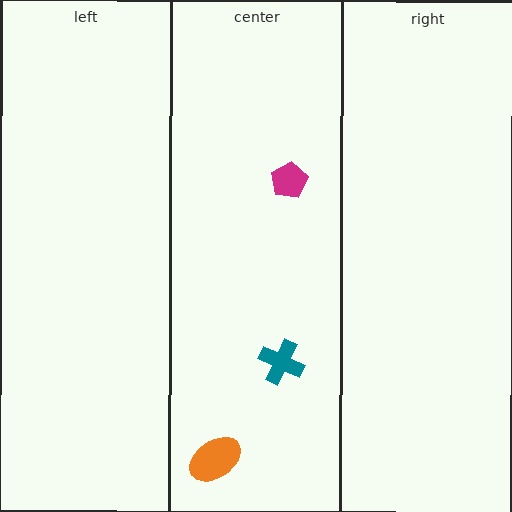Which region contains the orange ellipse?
The center region.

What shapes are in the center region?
The teal cross, the orange ellipse, the magenta pentagon.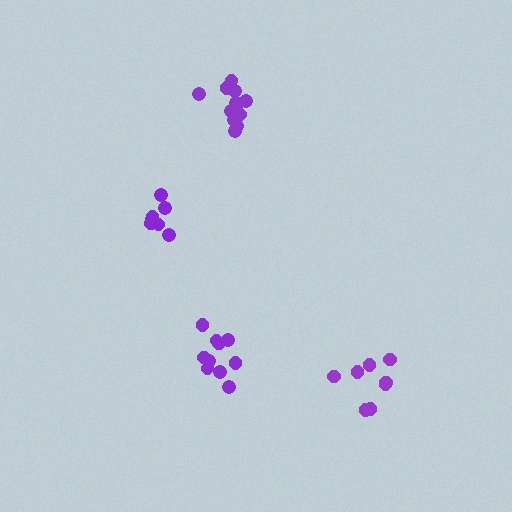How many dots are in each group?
Group 1: 8 dots, Group 2: 7 dots, Group 3: 10 dots, Group 4: 12 dots (37 total).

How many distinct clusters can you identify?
There are 4 distinct clusters.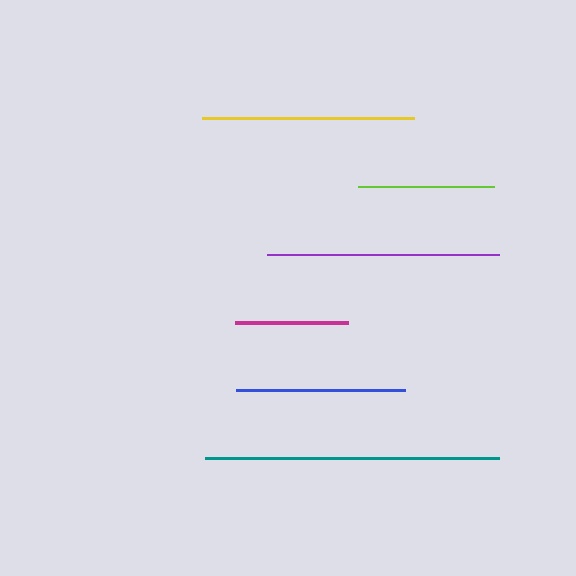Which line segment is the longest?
The teal line is the longest at approximately 294 pixels.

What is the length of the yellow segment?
The yellow segment is approximately 212 pixels long.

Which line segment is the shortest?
The magenta line is the shortest at approximately 112 pixels.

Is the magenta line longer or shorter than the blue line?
The blue line is longer than the magenta line.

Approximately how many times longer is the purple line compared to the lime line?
The purple line is approximately 1.7 times the length of the lime line.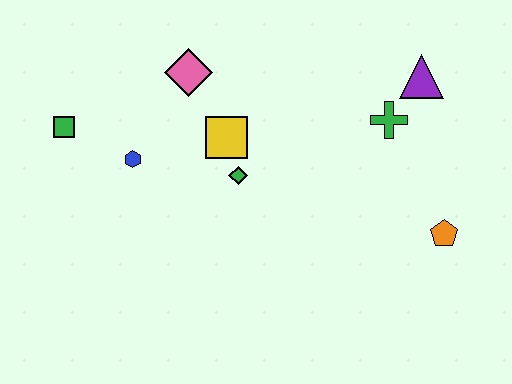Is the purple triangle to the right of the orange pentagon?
No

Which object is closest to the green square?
The blue hexagon is closest to the green square.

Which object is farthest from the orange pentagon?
The green square is farthest from the orange pentagon.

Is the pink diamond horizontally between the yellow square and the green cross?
No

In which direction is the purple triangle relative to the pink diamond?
The purple triangle is to the right of the pink diamond.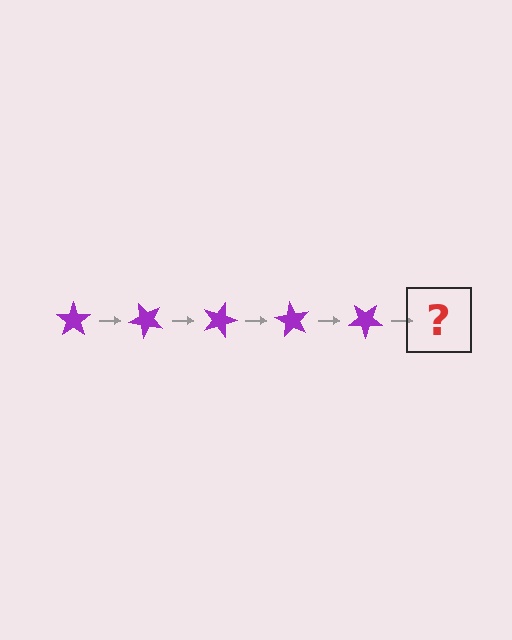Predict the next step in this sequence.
The next step is a purple star rotated 225 degrees.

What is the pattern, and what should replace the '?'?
The pattern is that the star rotates 45 degrees each step. The '?' should be a purple star rotated 225 degrees.